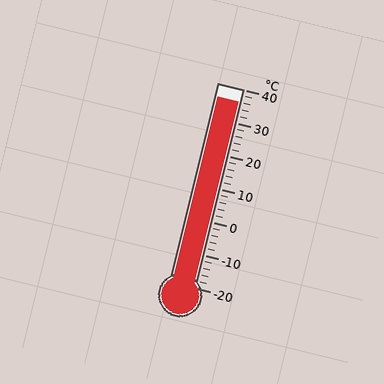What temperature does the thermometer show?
The thermometer shows approximately 36°C.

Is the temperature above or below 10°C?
The temperature is above 10°C.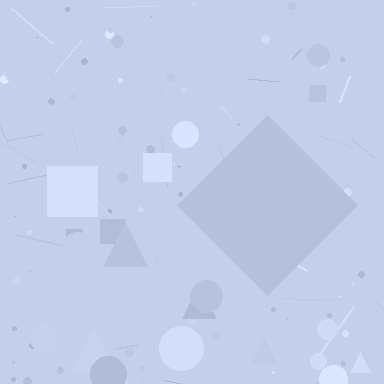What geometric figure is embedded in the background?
A diamond is embedded in the background.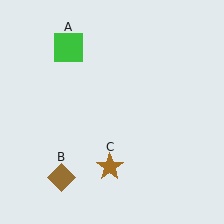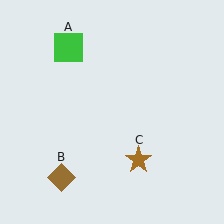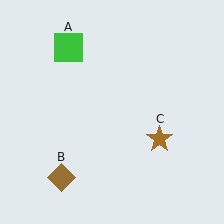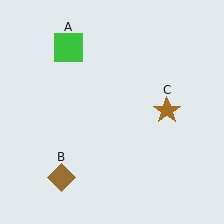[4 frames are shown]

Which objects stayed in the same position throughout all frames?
Green square (object A) and brown diamond (object B) remained stationary.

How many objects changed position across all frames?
1 object changed position: brown star (object C).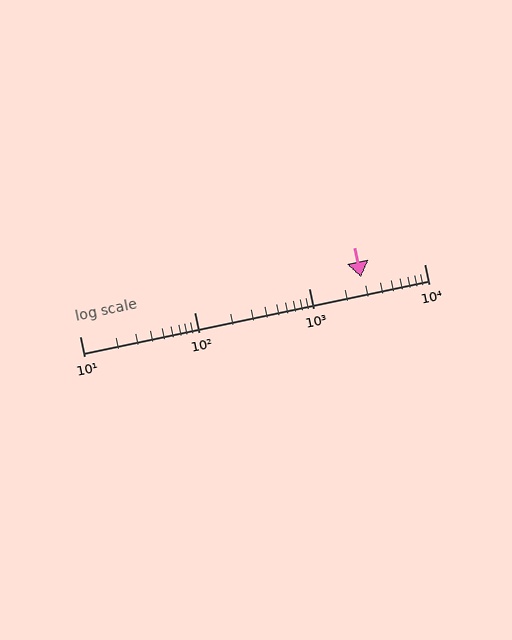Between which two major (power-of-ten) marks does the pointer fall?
The pointer is between 1000 and 10000.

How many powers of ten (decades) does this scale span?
The scale spans 3 decades, from 10 to 10000.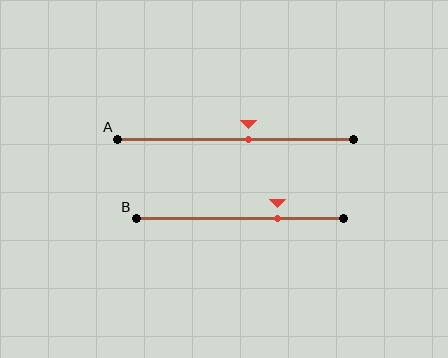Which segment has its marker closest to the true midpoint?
Segment A has its marker closest to the true midpoint.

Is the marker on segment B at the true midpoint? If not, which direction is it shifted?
No, the marker on segment B is shifted to the right by about 19% of the segment length.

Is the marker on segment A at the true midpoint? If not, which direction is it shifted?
No, the marker on segment A is shifted to the right by about 6% of the segment length.